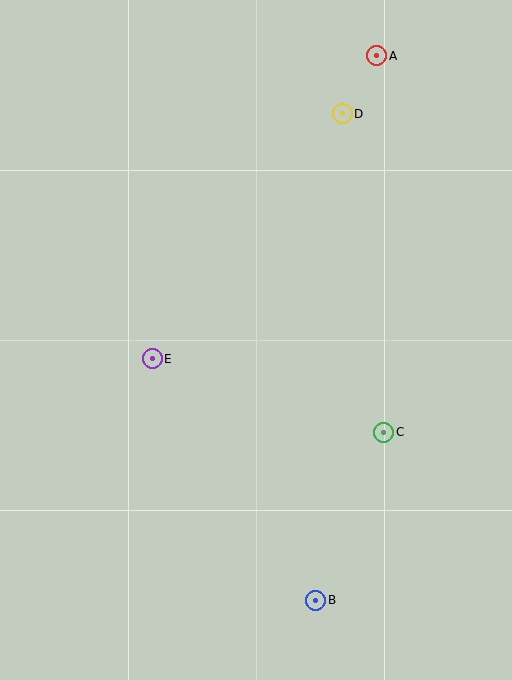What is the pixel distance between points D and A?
The distance between D and A is 68 pixels.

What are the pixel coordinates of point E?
Point E is at (152, 359).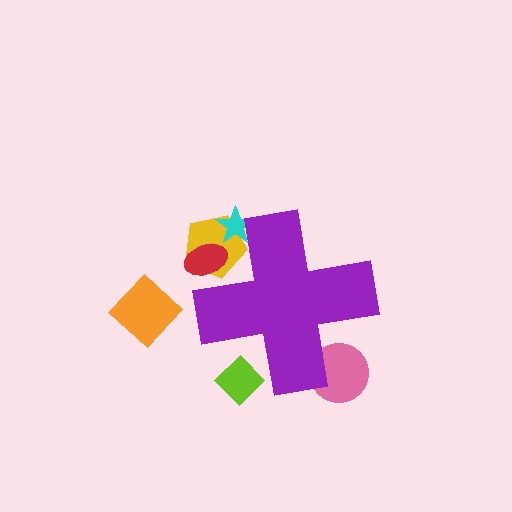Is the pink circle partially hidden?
Yes, the pink circle is partially hidden behind the purple cross.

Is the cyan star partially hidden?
Yes, the cyan star is partially hidden behind the purple cross.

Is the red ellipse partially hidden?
Yes, the red ellipse is partially hidden behind the purple cross.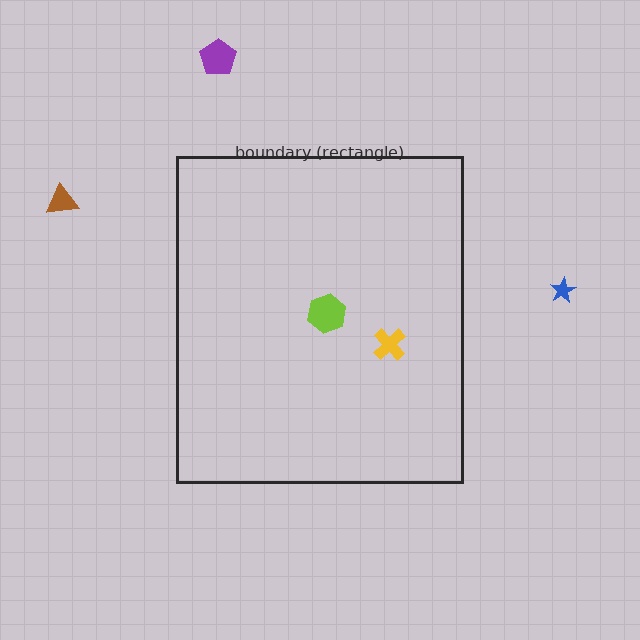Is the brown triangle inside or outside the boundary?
Outside.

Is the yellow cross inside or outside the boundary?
Inside.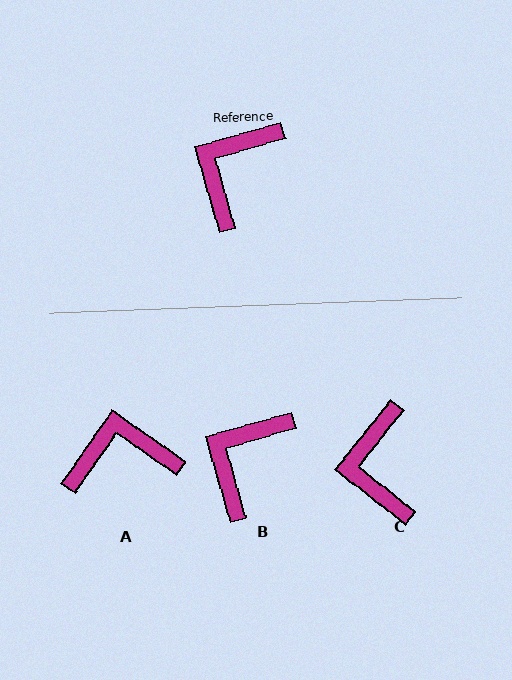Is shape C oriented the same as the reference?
No, it is off by about 36 degrees.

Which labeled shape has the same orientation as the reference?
B.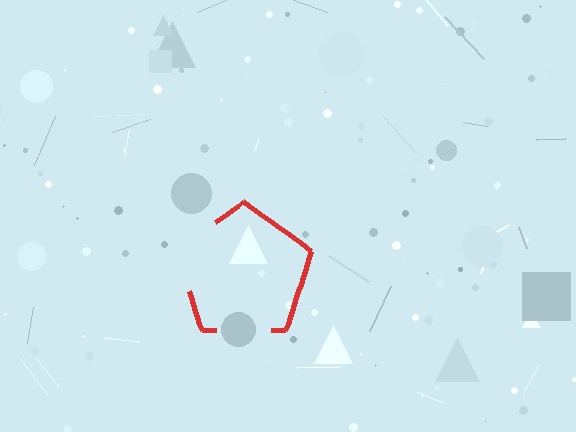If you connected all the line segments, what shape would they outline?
They would outline a pentagon.